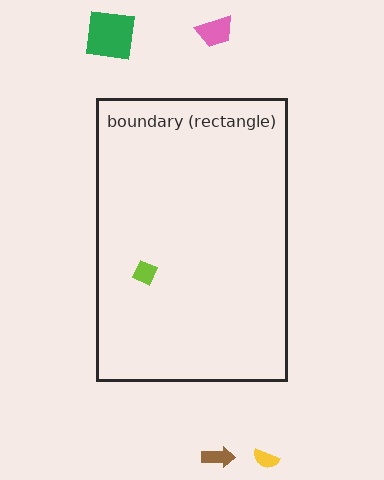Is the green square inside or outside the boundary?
Outside.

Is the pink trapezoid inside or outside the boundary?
Outside.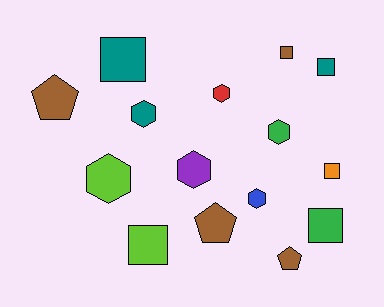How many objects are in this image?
There are 15 objects.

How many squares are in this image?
There are 6 squares.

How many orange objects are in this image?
There is 1 orange object.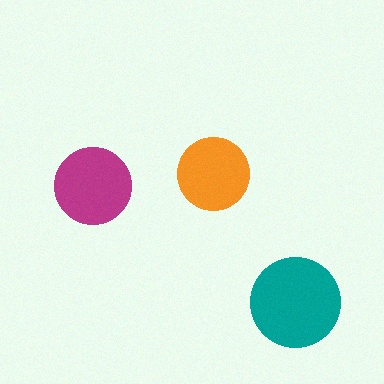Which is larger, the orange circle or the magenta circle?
The magenta one.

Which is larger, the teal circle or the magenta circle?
The teal one.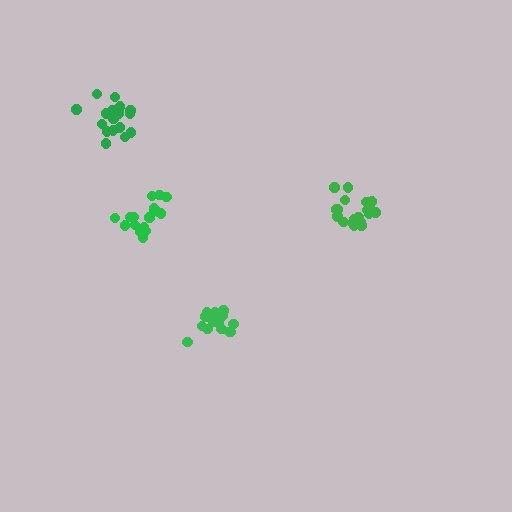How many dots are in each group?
Group 1: 17 dots, Group 2: 20 dots, Group 3: 19 dots, Group 4: 17 dots (73 total).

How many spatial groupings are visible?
There are 4 spatial groupings.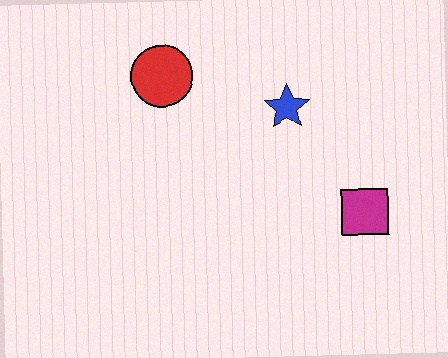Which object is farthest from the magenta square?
The red circle is farthest from the magenta square.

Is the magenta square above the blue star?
No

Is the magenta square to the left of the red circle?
No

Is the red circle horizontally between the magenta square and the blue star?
No